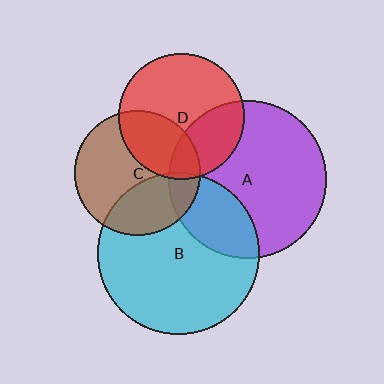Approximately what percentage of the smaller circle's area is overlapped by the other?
Approximately 5%.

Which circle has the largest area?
Circle B (cyan).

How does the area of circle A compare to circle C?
Approximately 1.6 times.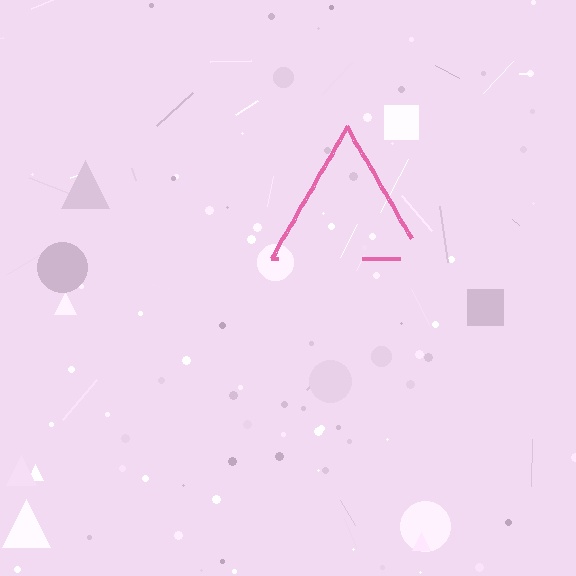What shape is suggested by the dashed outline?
The dashed outline suggests a triangle.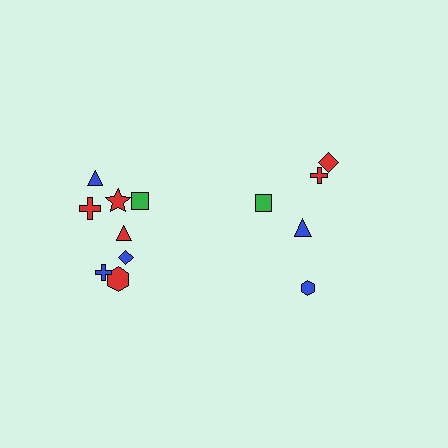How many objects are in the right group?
There are 5 objects.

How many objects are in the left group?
There are 8 objects.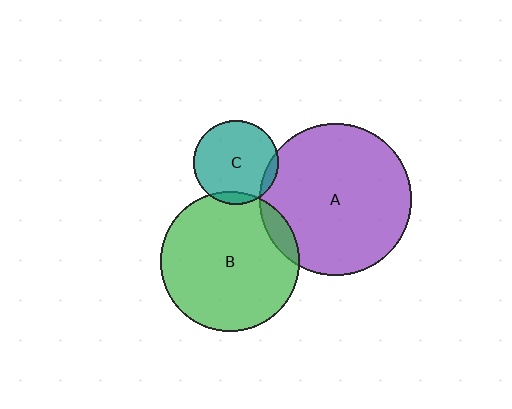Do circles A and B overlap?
Yes.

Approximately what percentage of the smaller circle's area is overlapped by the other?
Approximately 10%.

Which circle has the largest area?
Circle A (purple).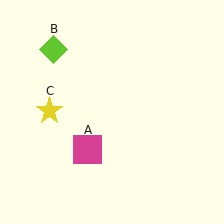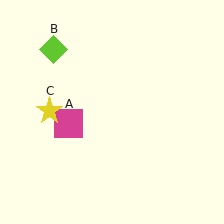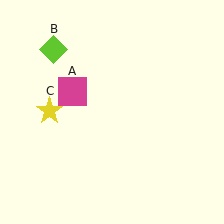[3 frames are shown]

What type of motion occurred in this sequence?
The magenta square (object A) rotated clockwise around the center of the scene.